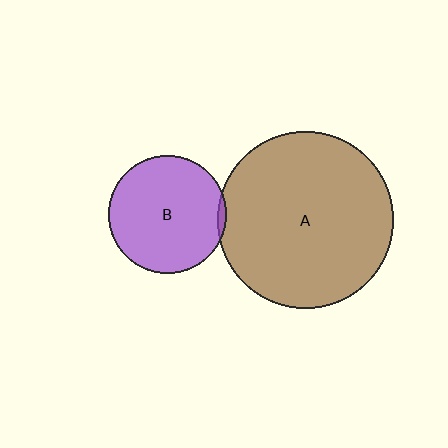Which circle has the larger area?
Circle A (brown).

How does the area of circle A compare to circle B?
Approximately 2.2 times.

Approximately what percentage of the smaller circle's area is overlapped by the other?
Approximately 5%.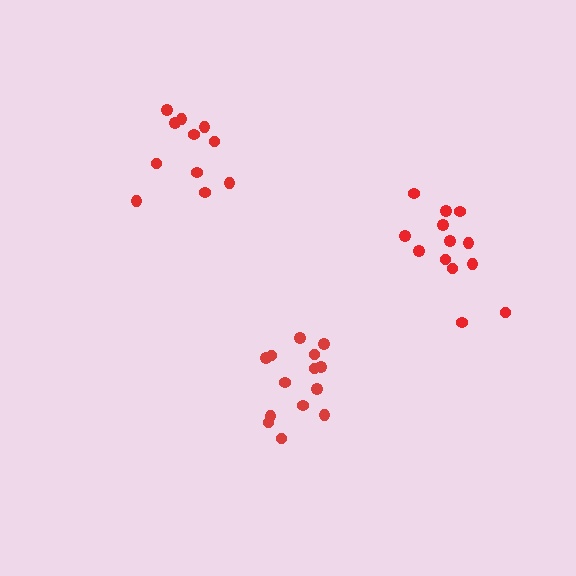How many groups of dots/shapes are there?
There are 3 groups.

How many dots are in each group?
Group 1: 14 dots, Group 2: 11 dots, Group 3: 13 dots (38 total).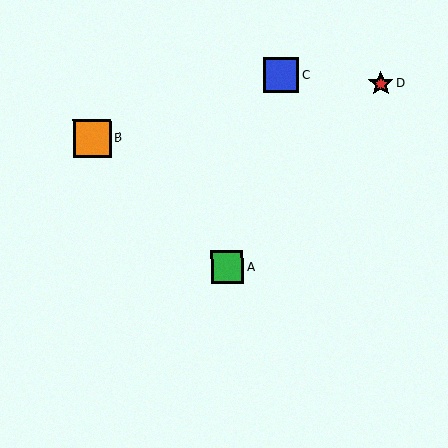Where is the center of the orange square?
The center of the orange square is at (92, 138).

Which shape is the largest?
The orange square (labeled B) is the largest.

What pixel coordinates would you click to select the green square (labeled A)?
Click at (227, 267) to select the green square A.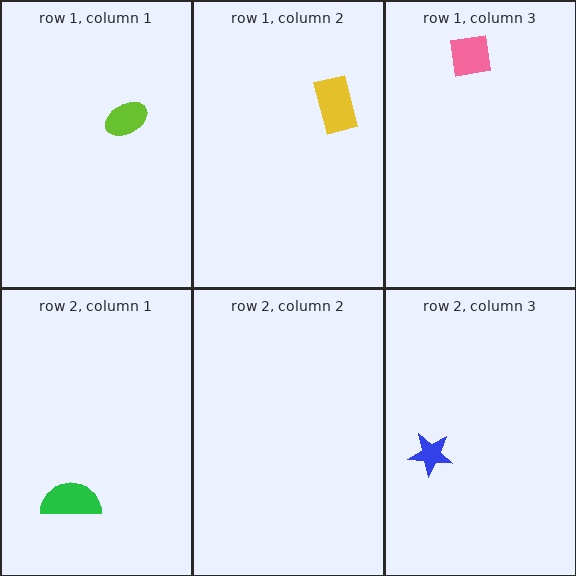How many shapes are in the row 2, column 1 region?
1.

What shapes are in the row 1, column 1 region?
The lime ellipse.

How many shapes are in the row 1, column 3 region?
1.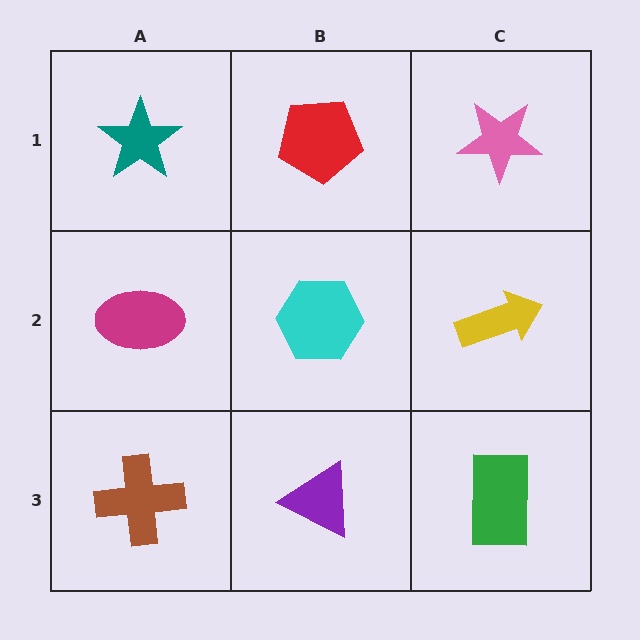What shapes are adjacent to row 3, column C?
A yellow arrow (row 2, column C), a purple triangle (row 3, column B).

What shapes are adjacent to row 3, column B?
A cyan hexagon (row 2, column B), a brown cross (row 3, column A), a green rectangle (row 3, column C).